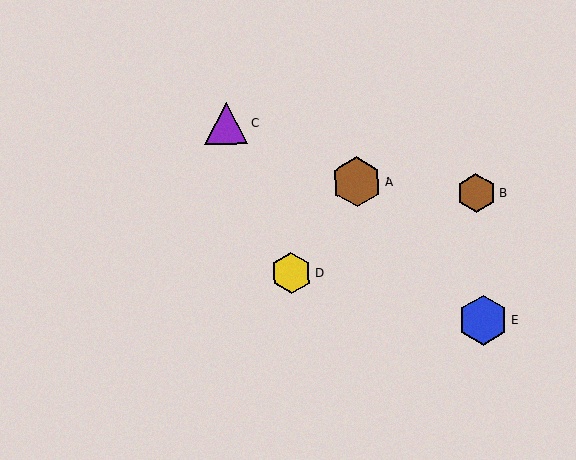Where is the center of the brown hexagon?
The center of the brown hexagon is at (357, 182).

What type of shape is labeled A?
Shape A is a brown hexagon.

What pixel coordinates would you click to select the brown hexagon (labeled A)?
Click at (357, 182) to select the brown hexagon A.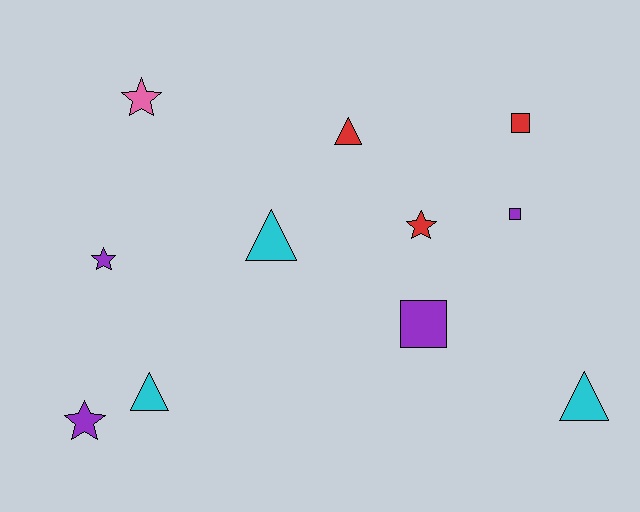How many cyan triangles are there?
There are 3 cyan triangles.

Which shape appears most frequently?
Star, with 4 objects.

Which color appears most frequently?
Purple, with 4 objects.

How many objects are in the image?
There are 11 objects.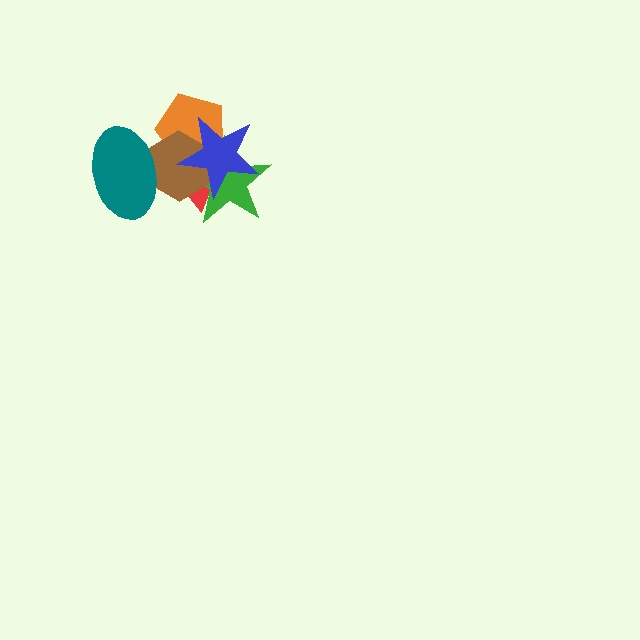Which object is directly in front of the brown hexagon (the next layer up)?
The blue star is directly in front of the brown hexagon.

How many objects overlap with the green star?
4 objects overlap with the green star.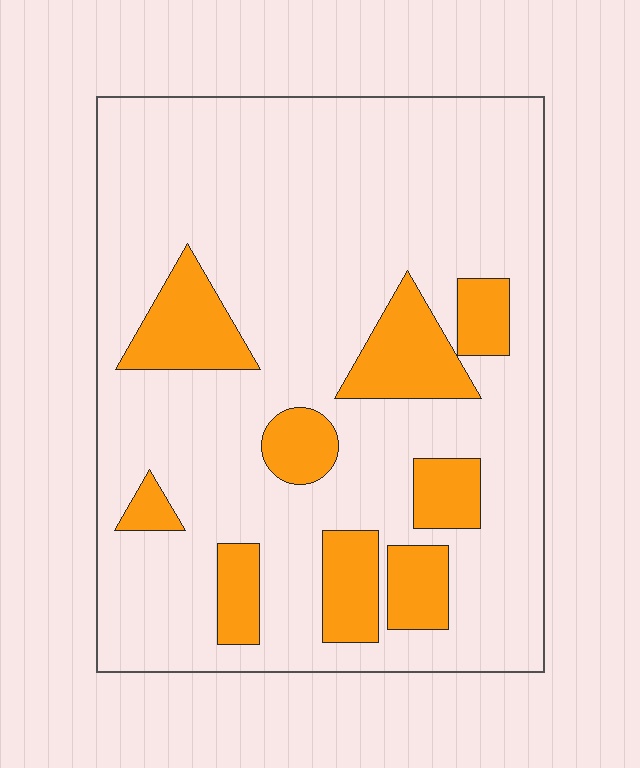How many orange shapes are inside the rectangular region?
9.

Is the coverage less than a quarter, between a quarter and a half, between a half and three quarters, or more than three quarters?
Less than a quarter.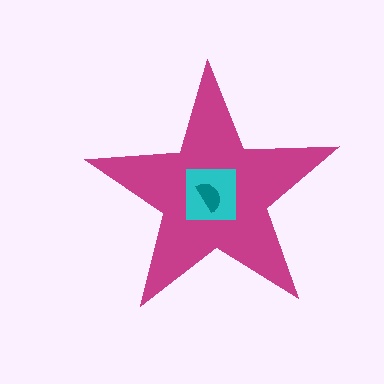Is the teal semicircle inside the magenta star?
Yes.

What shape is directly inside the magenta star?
The cyan square.